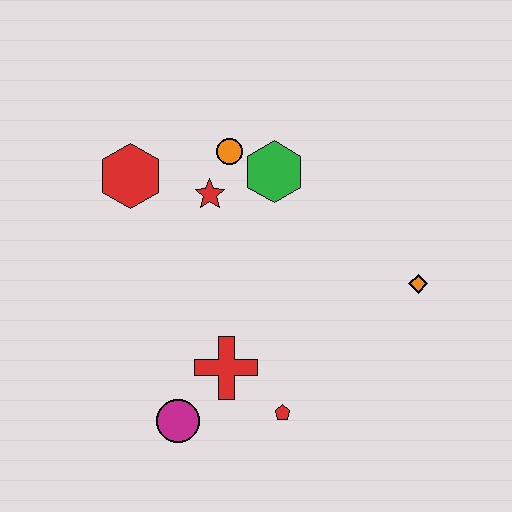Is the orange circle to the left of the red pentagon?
Yes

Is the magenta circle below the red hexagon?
Yes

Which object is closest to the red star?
The orange circle is closest to the red star.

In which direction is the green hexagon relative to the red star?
The green hexagon is to the right of the red star.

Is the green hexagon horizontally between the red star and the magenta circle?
No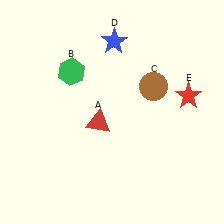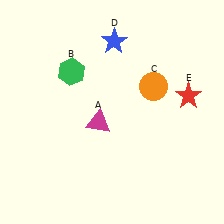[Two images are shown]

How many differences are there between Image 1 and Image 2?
There are 2 differences between the two images.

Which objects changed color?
A changed from red to magenta. C changed from brown to orange.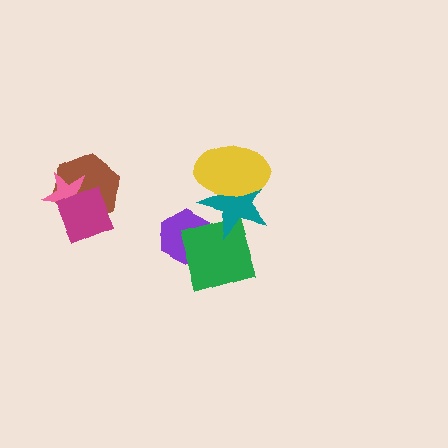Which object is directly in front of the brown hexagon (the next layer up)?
The pink star is directly in front of the brown hexagon.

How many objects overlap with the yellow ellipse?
1 object overlaps with the yellow ellipse.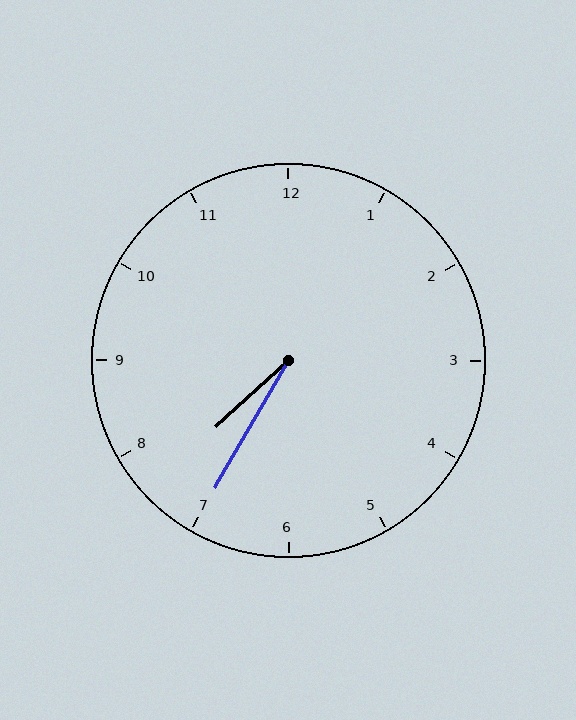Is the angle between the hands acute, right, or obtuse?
It is acute.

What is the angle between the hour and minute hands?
Approximately 18 degrees.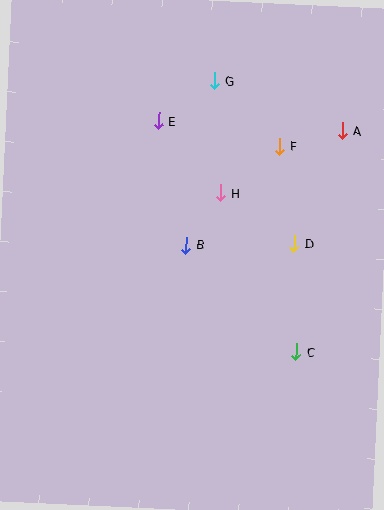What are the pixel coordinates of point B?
Point B is at (186, 245).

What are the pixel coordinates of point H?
Point H is at (221, 193).